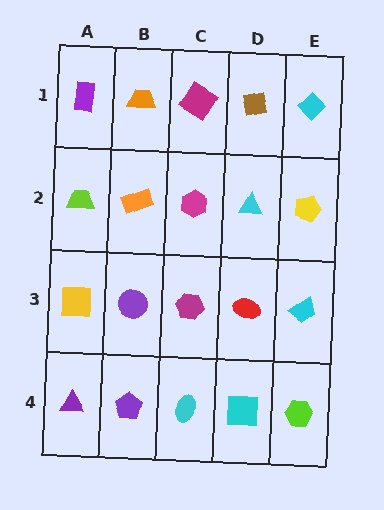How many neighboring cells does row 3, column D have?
4.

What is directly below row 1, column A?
A lime trapezoid.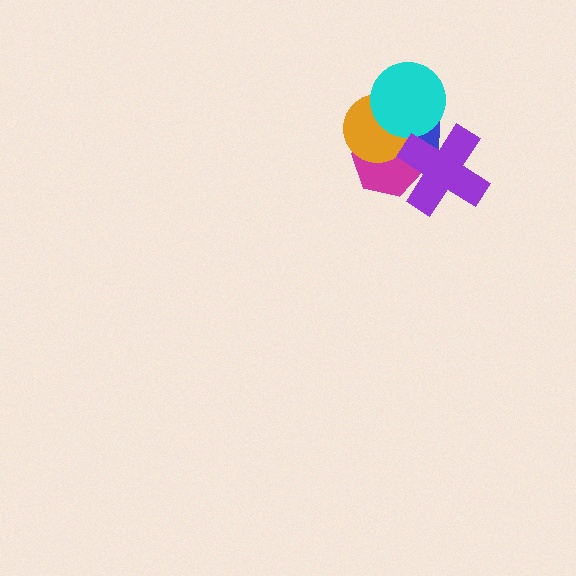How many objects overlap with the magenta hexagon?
4 objects overlap with the magenta hexagon.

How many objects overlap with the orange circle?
3 objects overlap with the orange circle.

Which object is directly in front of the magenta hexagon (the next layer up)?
The orange circle is directly in front of the magenta hexagon.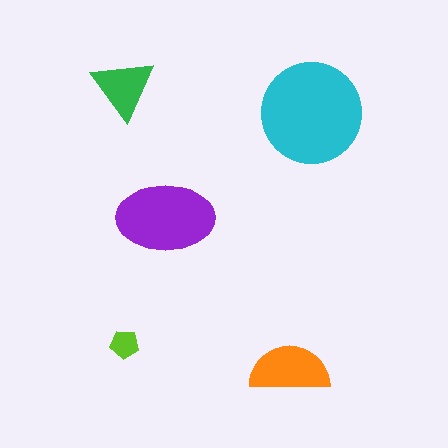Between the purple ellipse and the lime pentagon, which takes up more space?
The purple ellipse.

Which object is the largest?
The cyan circle.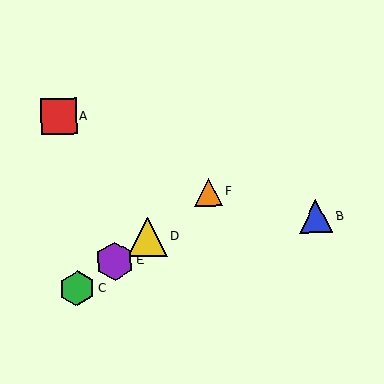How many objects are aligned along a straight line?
4 objects (C, D, E, F) are aligned along a straight line.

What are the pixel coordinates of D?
Object D is at (147, 237).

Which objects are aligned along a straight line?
Objects C, D, E, F are aligned along a straight line.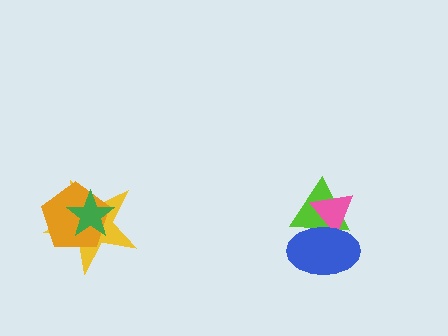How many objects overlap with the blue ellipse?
2 objects overlap with the blue ellipse.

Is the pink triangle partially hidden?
Yes, it is partially covered by another shape.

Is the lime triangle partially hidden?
Yes, it is partially covered by another shape.